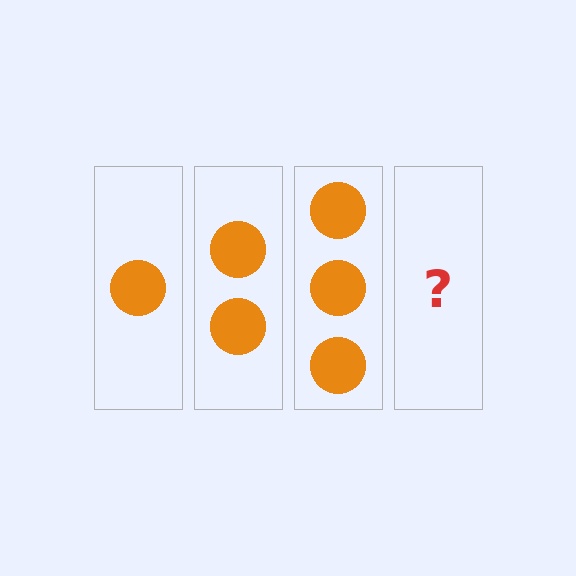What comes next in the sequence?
The next element should be 4 circles.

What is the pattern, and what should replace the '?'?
The pattern is that each step adds one more circle. The '?' should be 4 circles.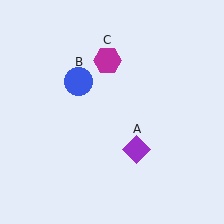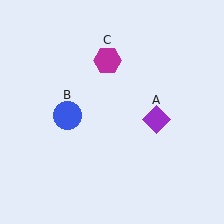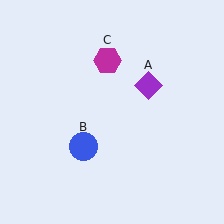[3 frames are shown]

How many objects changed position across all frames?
2 objects changed position: purple diamond (object A), blue circle (object B).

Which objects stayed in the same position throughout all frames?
Magenta hexagon (object C) remained stationary.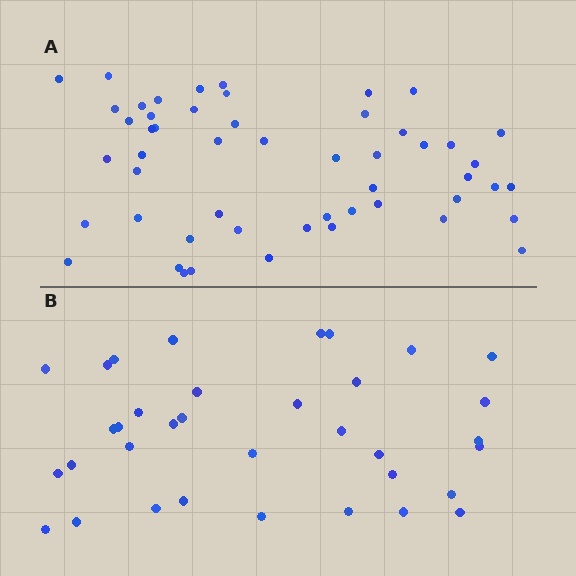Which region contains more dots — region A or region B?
Region A (the top region) has more dots.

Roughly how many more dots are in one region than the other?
Region A has approximately 15 more dots than region B.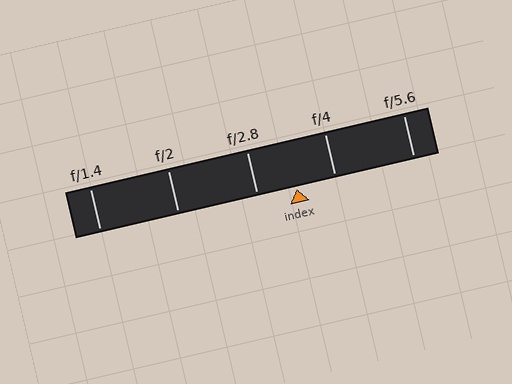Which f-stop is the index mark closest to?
The index mark is closest to f/2.8.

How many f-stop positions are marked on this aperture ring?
There are 5 f-stop positions marked.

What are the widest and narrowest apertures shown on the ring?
The widest aperture shown is f/1.4 and the narrowest is f/5.6.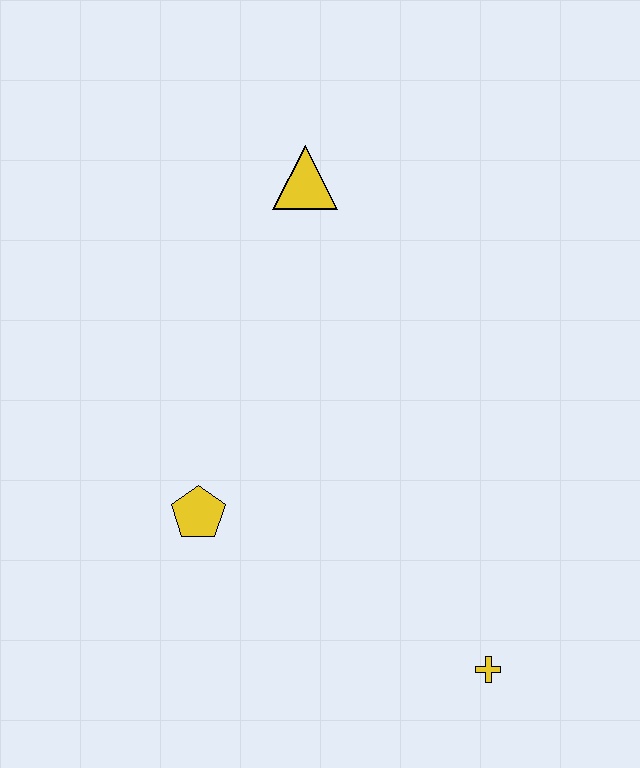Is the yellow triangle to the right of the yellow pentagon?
Yes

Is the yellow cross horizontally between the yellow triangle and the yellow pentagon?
No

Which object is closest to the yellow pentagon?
The yellow cross is closest to the yellow pentagon.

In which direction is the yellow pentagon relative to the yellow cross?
The yellow pentagon is to the left of the yellow cross.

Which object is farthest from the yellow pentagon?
The yellow triangle is farthest from the yellow pentagon.